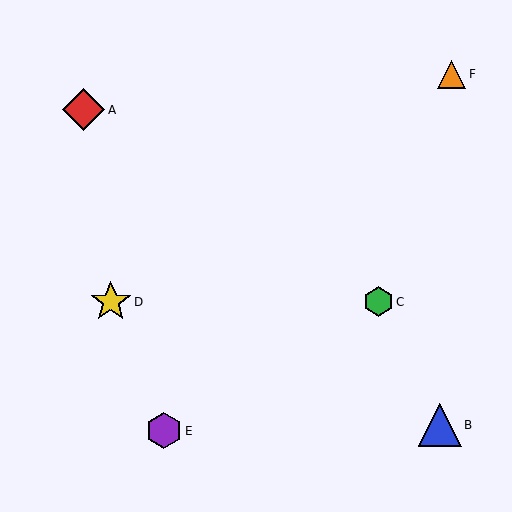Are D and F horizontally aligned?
No, D is at y≈302 and F is at y≈74.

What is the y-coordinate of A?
Object A is at y≈110.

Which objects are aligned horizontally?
Objects C, D are aligned horizontally.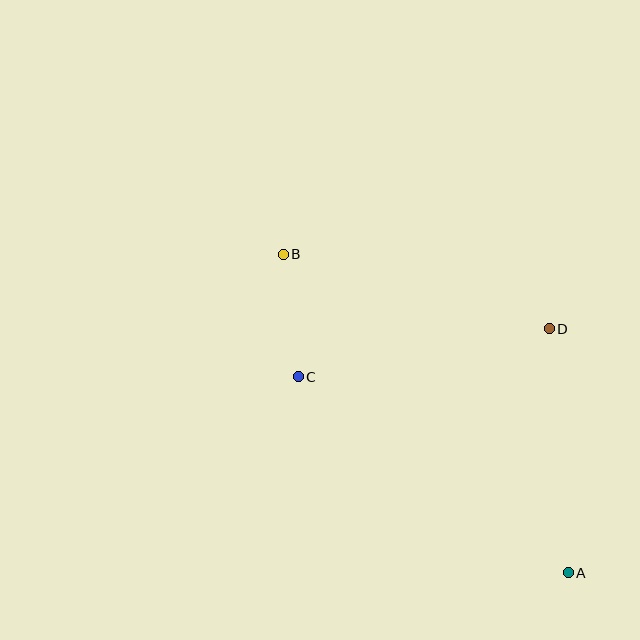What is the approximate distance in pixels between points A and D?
The distance between A and D is approximately 245 pixels.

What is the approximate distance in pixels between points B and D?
The distance between B and D is approximately 276 pixels.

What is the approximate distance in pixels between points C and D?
The distance between C and D is approximately 255 pixels.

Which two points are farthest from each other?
Points A and B are farthest from each other.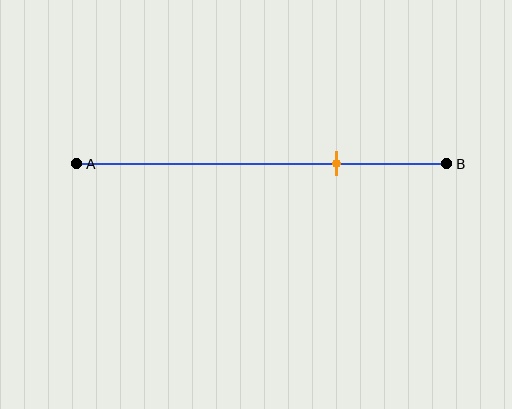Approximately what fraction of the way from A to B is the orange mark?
The orange mark is approximately 70% of the way from A to B.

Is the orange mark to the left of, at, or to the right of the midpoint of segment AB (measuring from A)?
The orange mark is to the right of the midpoint of segment AB.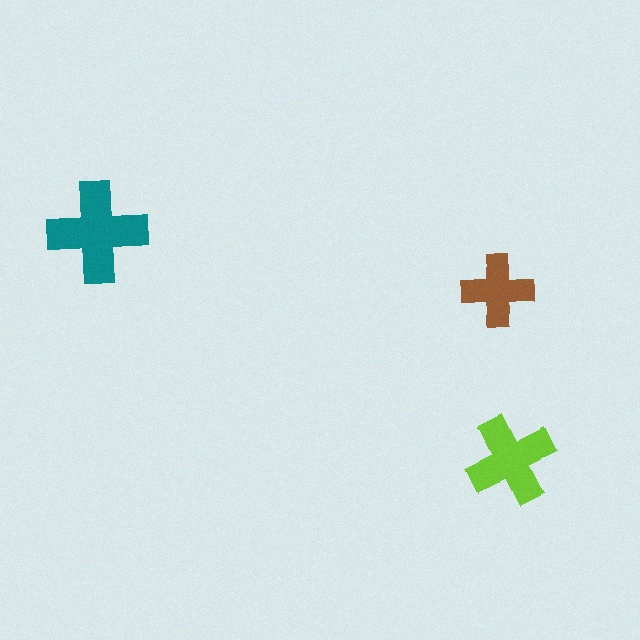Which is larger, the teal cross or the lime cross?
The teal one.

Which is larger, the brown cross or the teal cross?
The teal one.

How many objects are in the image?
There are 3 objects in the image.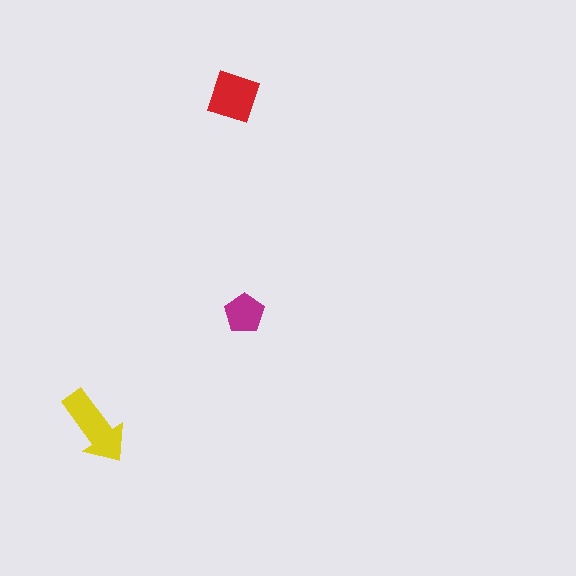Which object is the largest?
The yellow arrow.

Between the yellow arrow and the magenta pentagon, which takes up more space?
The yellow arrow.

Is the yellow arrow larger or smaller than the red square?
Larger.